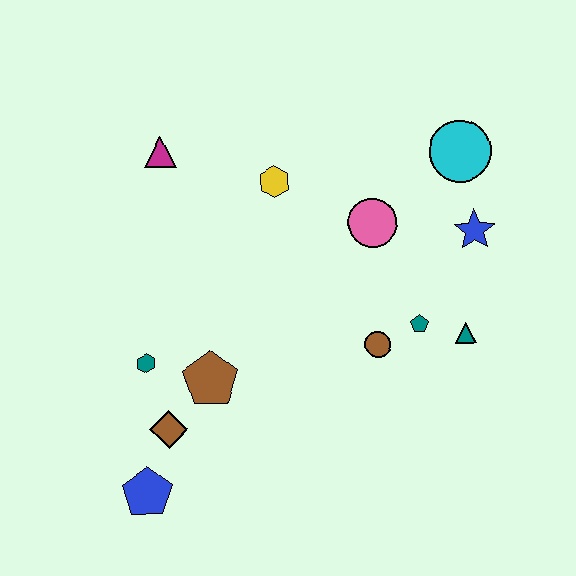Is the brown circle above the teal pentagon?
No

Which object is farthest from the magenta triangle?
The teal triangle is farthest from the magenta triangle.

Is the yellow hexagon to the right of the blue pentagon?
Yes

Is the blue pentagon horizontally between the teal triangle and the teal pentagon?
No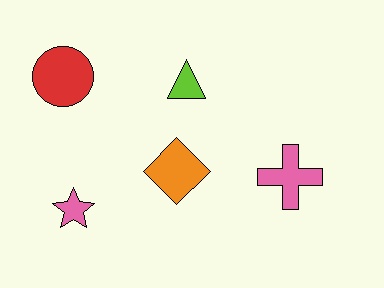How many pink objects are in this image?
There are 2 pink objects.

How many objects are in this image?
There are 5 objects.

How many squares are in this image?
There are no squares.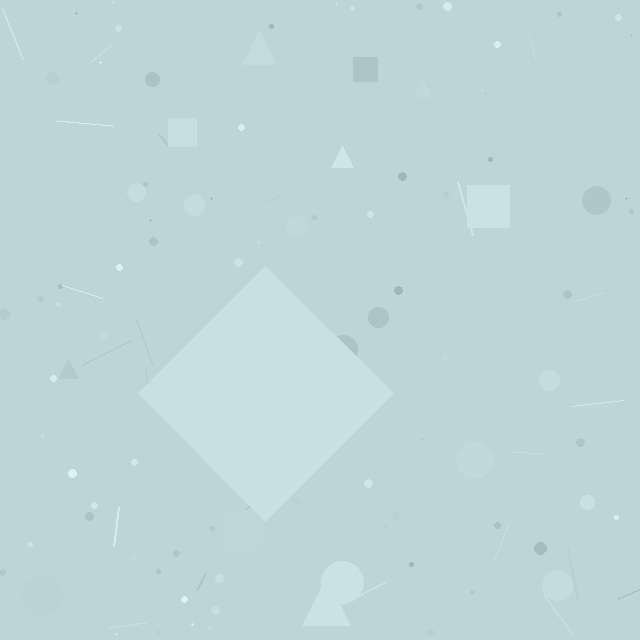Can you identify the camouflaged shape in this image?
The camouflaged shape is a diamond.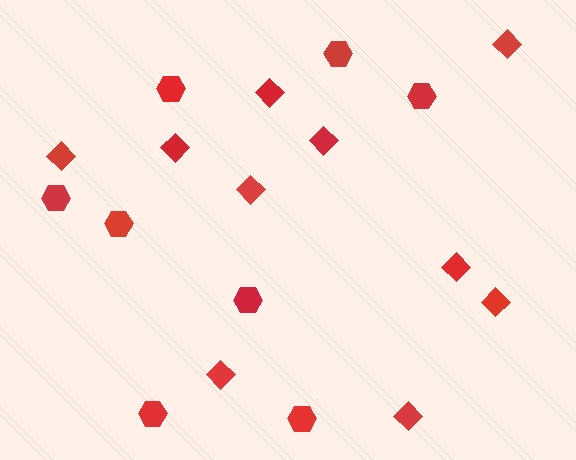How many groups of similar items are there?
There are 2 groups: one group of hexagons (8) and one group of diamonds (10).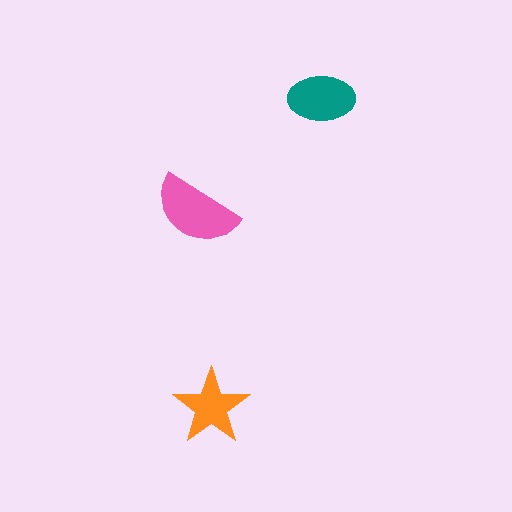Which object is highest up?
The teal ellipse is topmost.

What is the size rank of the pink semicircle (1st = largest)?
1st.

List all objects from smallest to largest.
The orange star, the teal ellipse, the pink semicircle.